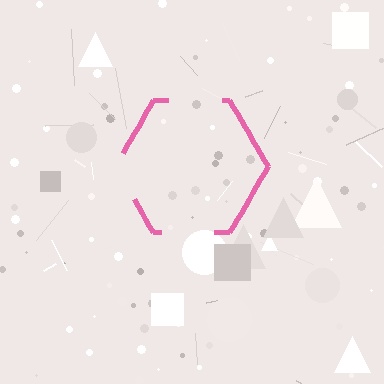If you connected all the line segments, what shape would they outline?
They would outline a hexagon.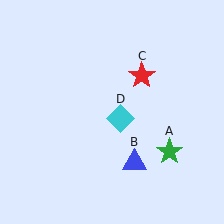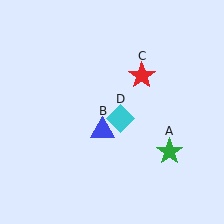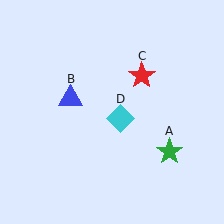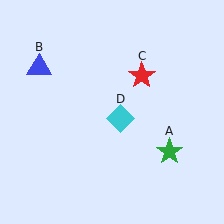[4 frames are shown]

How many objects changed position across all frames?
1 object changed position: blue triangle (object B).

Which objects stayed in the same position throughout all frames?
Green star (object A) and red star (object C) and cyan diamond (object D) remained stationary.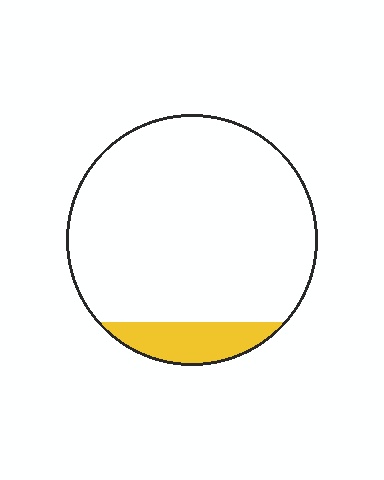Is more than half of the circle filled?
No.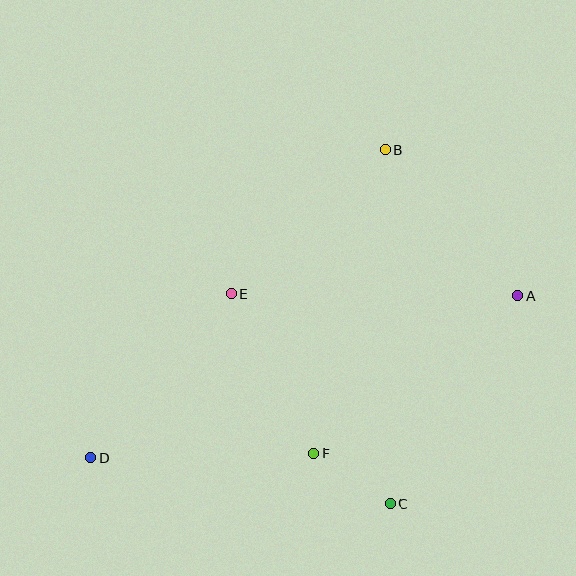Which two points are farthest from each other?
Points A and D are farthest from each other.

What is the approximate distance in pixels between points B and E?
The distance between B and E is approximately 211 pixels.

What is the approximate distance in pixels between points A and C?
The distance between A and C is approximately 244 pixels.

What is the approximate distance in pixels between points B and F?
The distance between B and F is approximately 312 pixels.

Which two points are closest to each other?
Points C and F are closest to each other.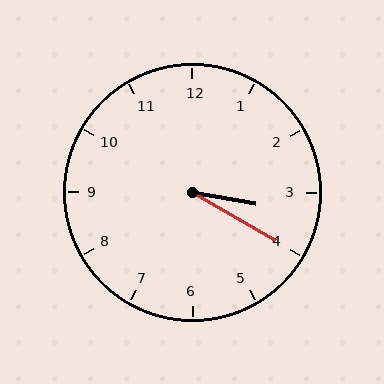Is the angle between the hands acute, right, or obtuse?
It is acute.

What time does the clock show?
3:20.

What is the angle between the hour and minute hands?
Approximately 20 degrees.